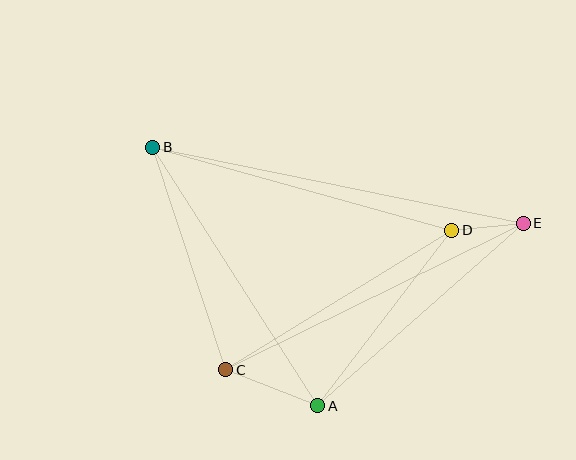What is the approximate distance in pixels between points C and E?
The distance between C and E is approximately 332 pixels.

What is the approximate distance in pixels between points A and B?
The distance between A and B is approximately 307 pixels.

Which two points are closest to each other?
Points D and E are closest to each other.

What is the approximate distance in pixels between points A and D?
The distance between A and D is approximately 221 pixels.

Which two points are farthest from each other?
Points B and E are farthest from each other.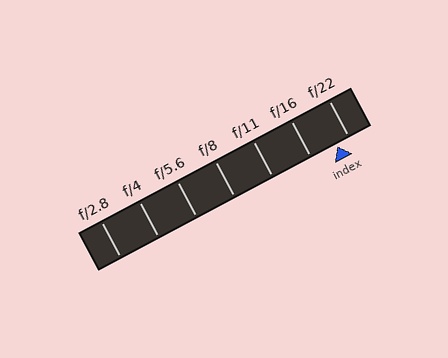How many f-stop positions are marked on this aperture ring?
There are 7 f-stop positions marked.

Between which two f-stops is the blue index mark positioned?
The index mark is between f/16 and f/22.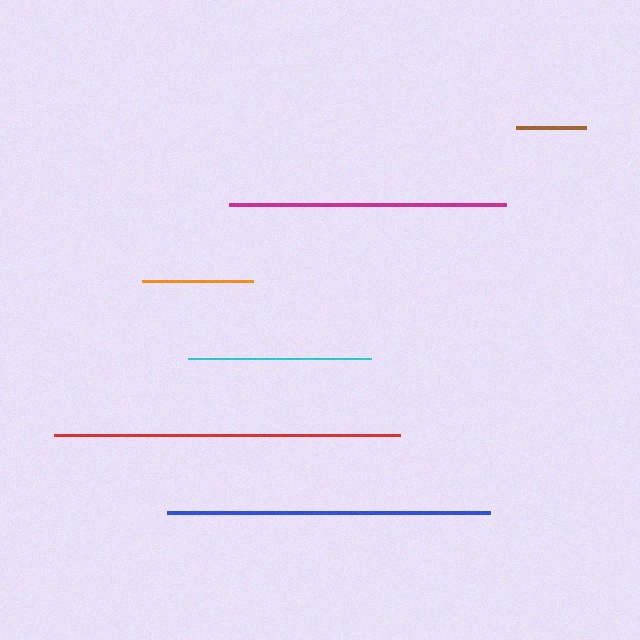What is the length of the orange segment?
The orange segment is approximately 111 pixels long.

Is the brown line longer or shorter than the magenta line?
The magenta line is longer than the brown line.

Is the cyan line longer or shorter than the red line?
The red line is longer than the cyan line.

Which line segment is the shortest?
The brown line is the shortest at approximately 71 pixels.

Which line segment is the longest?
The red line is the longest at approximately 346 pixels.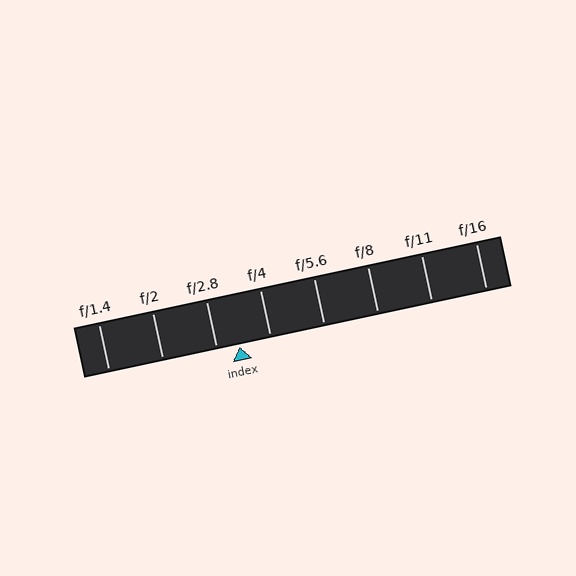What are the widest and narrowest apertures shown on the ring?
The widest aperture shown is f/1.4 and the narrowest is f/16.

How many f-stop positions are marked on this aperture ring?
There are 8 f-stop positions marked.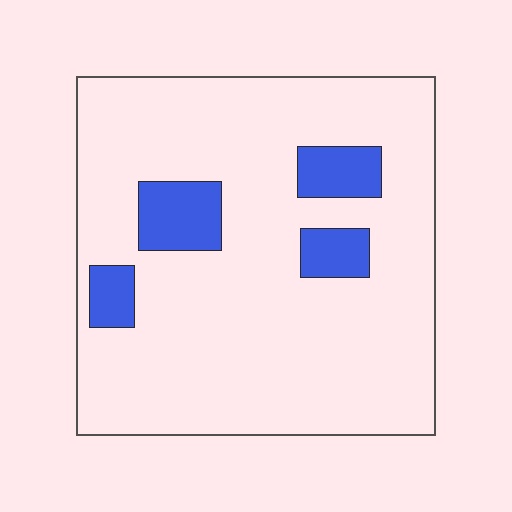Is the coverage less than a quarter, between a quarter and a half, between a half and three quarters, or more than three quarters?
Less than a quarter.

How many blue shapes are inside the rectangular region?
4.